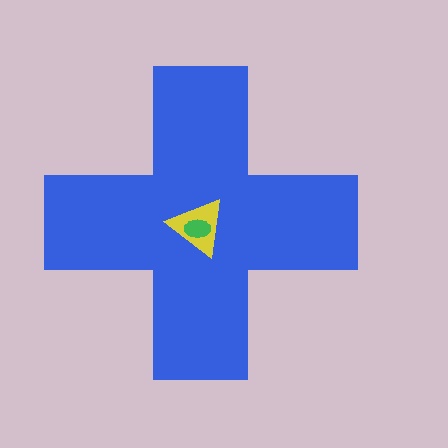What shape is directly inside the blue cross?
The yellow triangle.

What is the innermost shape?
The green ellipse.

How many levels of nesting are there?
3.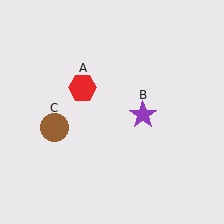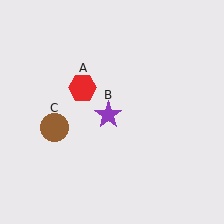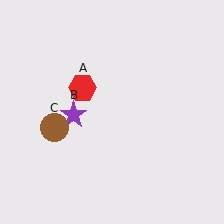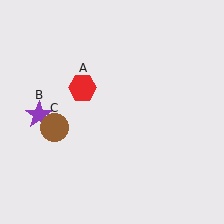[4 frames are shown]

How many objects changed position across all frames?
1 object changed position: purple star (object B).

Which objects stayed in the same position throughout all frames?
Red hexagon (object A) and brown circle (object C) remained stationary.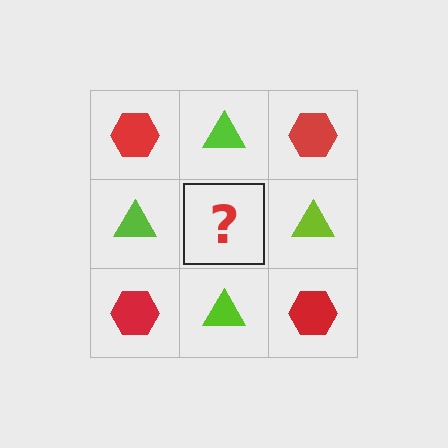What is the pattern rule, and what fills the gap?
The rule is that it alternates red hexagon and lime triangle in a checkerboard pattern. The gap should be filled with a red hexagon.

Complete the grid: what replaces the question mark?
The question mark should be replaced with a red hexagon.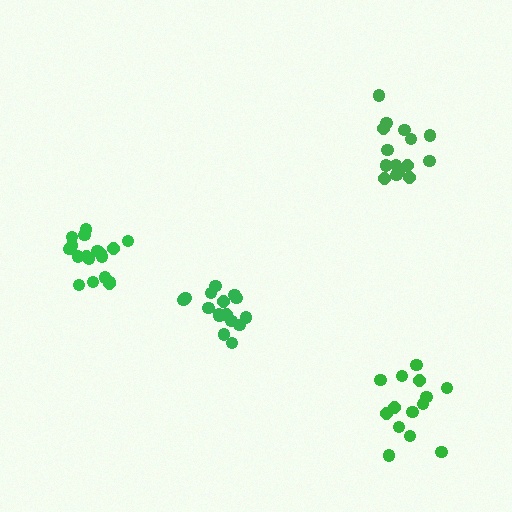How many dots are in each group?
Group 1: 14 dots, Group 2: 15 dots, Group 3: 16 dots, Group 4: 18 dots (63 total).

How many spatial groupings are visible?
There are 4 spatial groupings.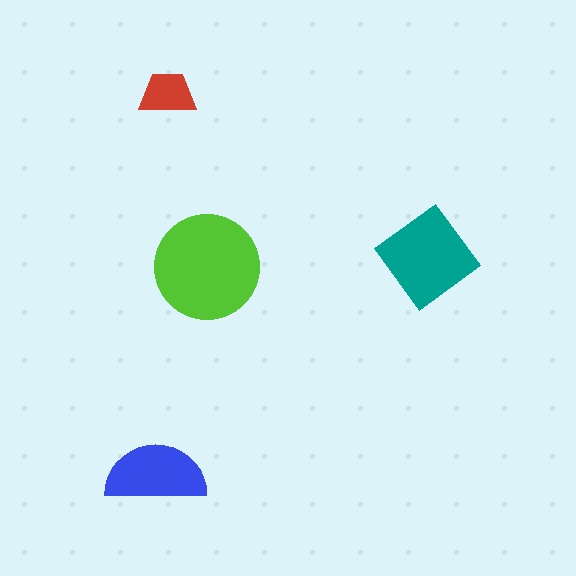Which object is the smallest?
The red trapezoid.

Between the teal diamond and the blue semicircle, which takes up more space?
The teal diamond.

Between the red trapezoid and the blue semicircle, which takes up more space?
The blue semicircle.